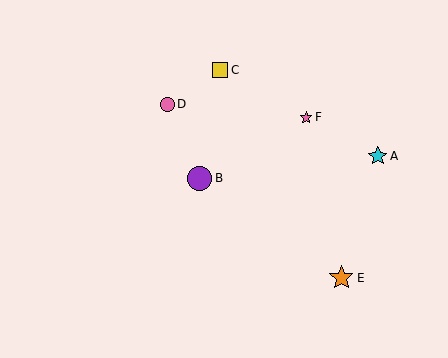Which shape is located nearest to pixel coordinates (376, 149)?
The cyan star (labeled A) at (378, 156) is nearest to that location.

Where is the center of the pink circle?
The center of the pink circle is at (167, 104).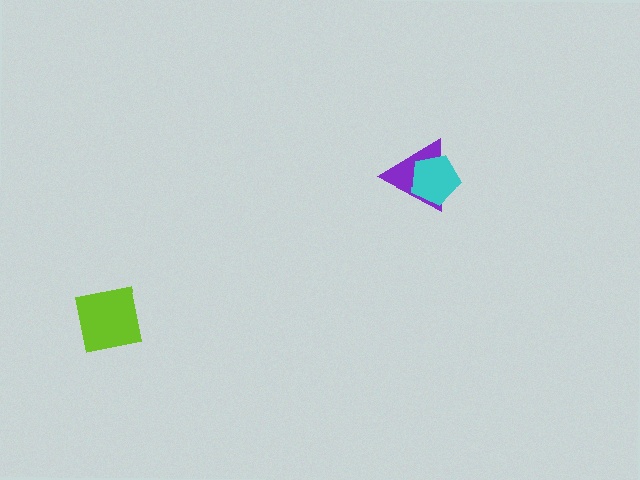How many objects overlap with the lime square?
0 objects overlap with the lime square.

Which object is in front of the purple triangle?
The cyan pentagon is in front of the purple triangle.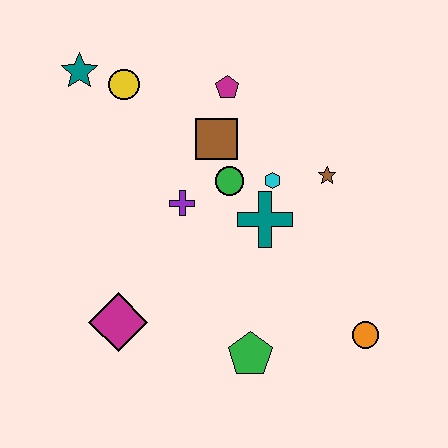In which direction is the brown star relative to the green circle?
The brown star is to the right of the green circle.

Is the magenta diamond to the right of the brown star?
No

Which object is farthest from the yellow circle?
The orange circle is farthest from the yellow circle.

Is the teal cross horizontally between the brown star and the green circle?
Yes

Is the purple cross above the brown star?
No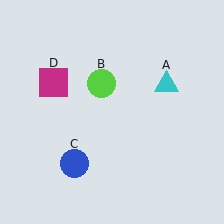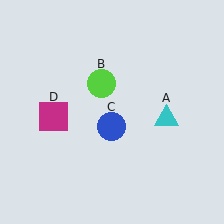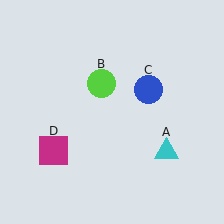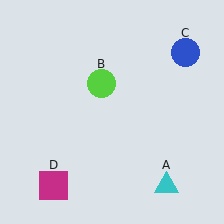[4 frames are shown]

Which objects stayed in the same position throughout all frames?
Lime circle (object B) remained stationary.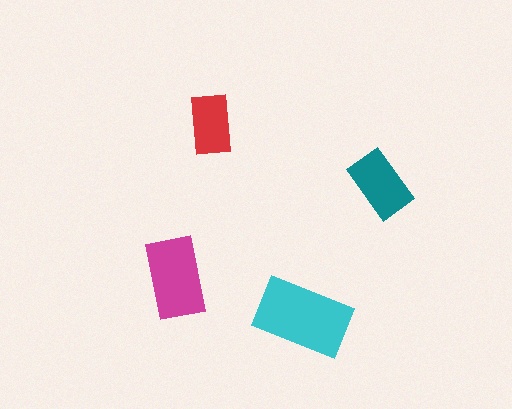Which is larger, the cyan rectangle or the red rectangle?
The cyan one.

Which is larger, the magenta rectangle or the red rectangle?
The magenta one.